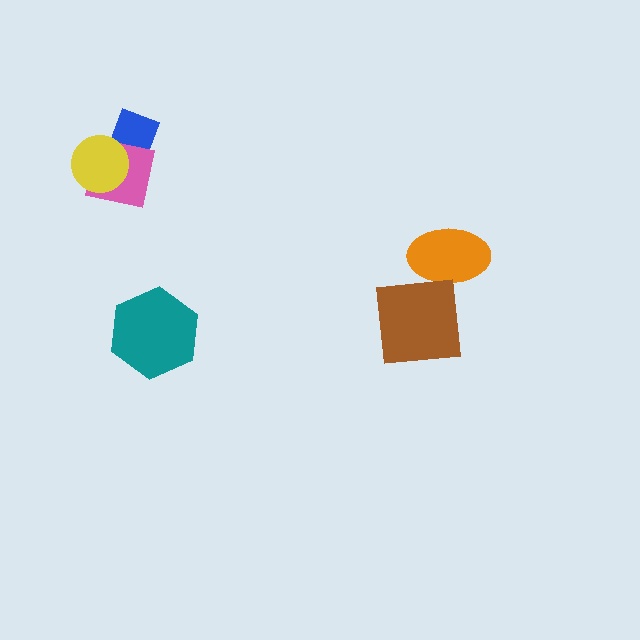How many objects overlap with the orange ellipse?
0 objects overlap with the orange ellipse.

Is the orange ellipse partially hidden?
No, no other shape covers it.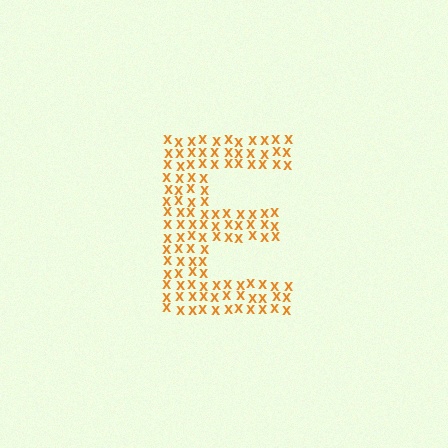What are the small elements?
The small elements are letter X's.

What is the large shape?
The large shape is the letter E.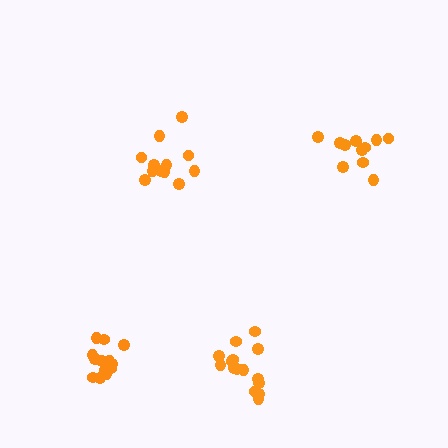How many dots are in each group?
Group 1: 15 dots, Group 2: 12 dots, Group 3: 11 dots, Group 4: 13 dots (51 total).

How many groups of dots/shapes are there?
There are 4 groups.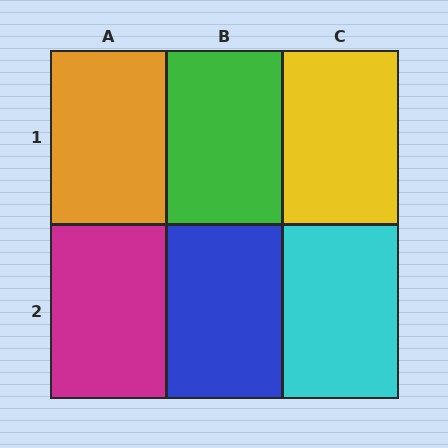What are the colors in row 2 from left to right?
Magenta, blue, cyan.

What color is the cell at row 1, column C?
Yellow.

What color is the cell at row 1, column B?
Green.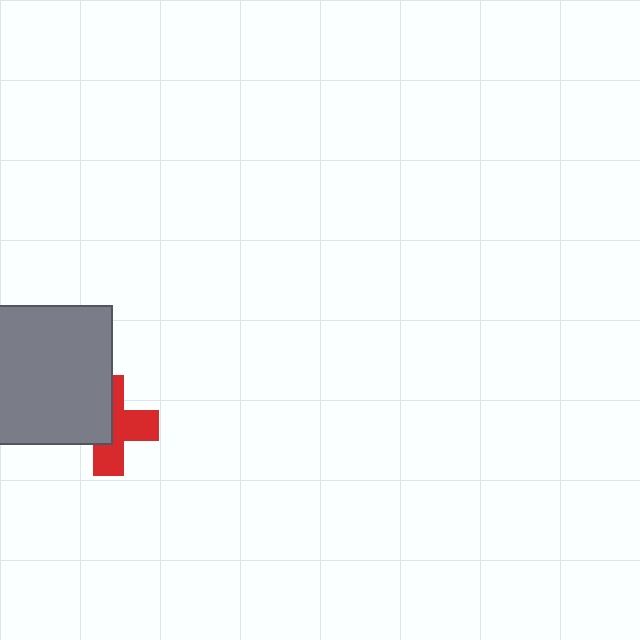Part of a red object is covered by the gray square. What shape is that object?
It is a cross.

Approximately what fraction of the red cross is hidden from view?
Roughly 48% of the red cross is hidden behind the gray square.